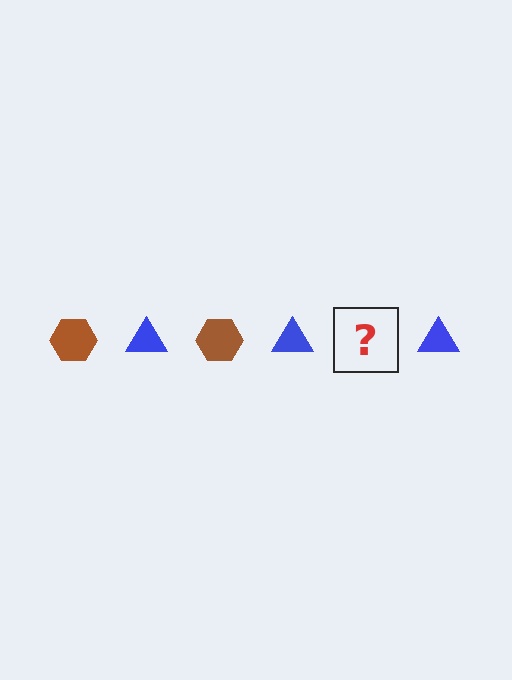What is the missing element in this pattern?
The missing element is a brown hexagon.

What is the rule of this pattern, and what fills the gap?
The rule is that the pattern alternates between brown hexagon and blue triangle. The gap should be filled with a brown hexagon.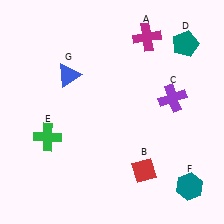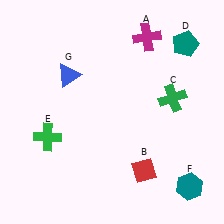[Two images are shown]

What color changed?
The cross (C) changed from purple in Image 1 to green in Image 2.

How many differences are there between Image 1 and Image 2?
There is 1 difference between the two images.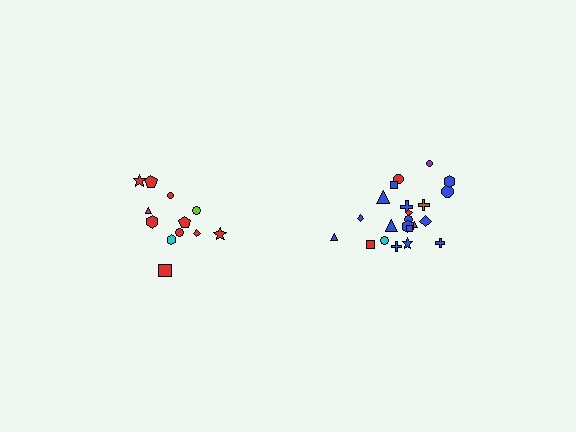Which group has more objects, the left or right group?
The right group.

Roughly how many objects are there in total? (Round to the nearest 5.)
Roughly 35 objects in total.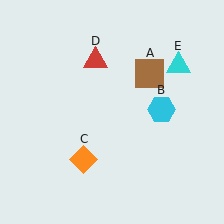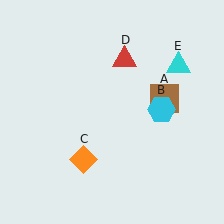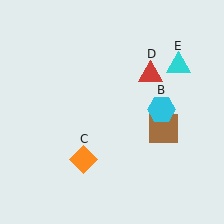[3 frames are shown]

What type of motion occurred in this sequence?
The brown square (object A), red triangle (object D) rotated clockwise around the center of the scene.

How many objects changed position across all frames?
2 objects changed position: brown square (object A), red triangle (object D).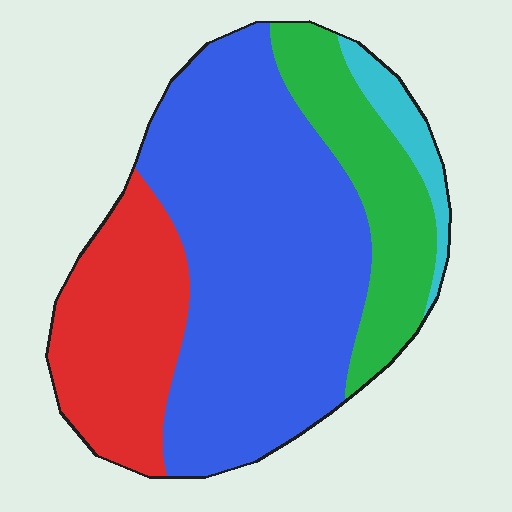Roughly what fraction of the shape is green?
Green takes up about one sixth (1/6) of the shape.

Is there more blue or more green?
Blue.